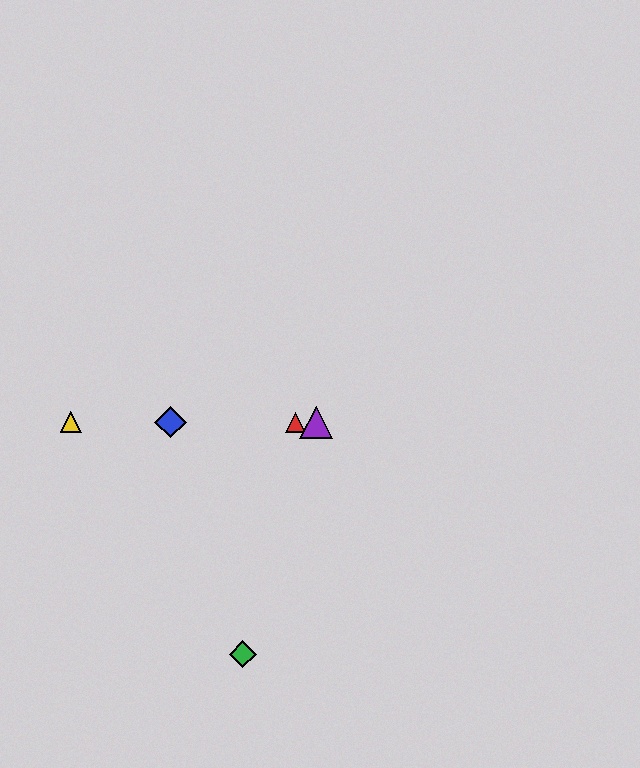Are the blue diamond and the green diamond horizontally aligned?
No, the blue diamond is at y≈422 and the green diamond is at y≈654.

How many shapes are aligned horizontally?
4 shapes (the red triangle, the blue diamond, the yellow triangle, the purple triangle) are aligned horizontally.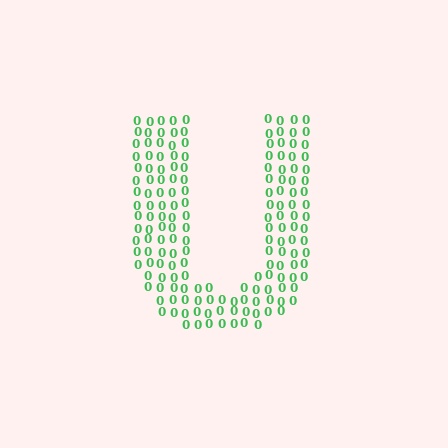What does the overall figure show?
The overall figure shows the letter U.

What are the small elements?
The small elements are digit 0's.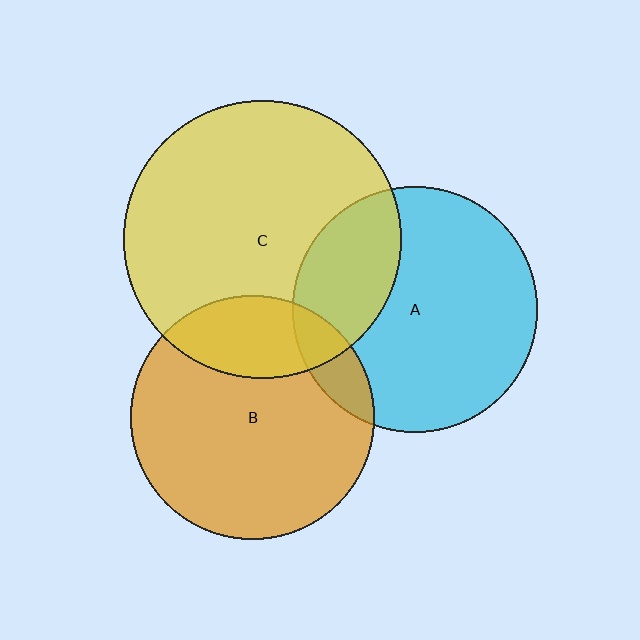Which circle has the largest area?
Circle C (yellow).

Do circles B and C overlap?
Yes.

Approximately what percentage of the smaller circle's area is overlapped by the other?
Approximately 25%.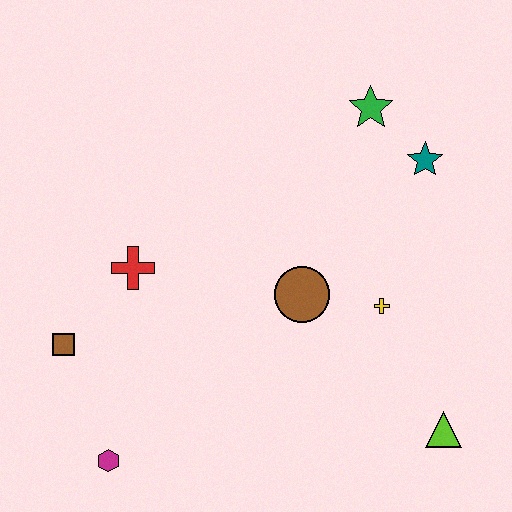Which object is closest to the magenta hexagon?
The brown square is closest to the magenta hexagon.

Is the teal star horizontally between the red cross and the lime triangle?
Yes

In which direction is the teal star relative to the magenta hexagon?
The teal star is to the right of the magenta hexagon.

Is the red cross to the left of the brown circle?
Yes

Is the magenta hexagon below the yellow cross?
Yes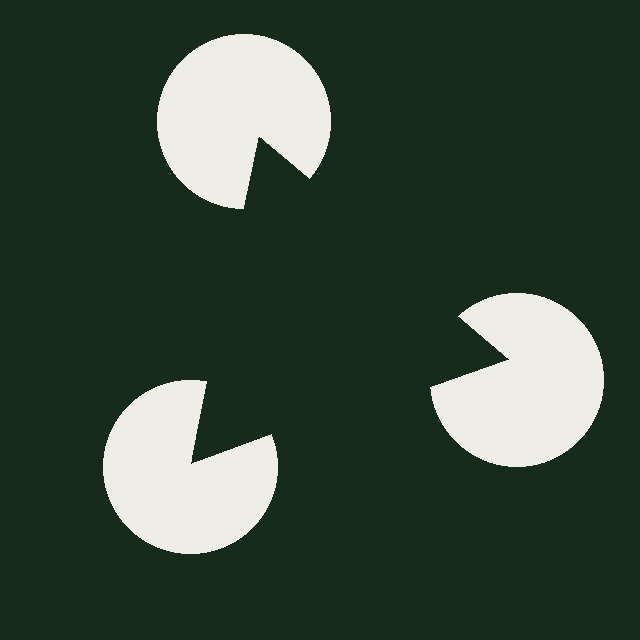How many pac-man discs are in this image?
There are 3 — one at each vertex of the illusory triangle.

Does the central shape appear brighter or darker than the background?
It typically appears slightly darker than the background, even though no actual brightness change is drawn.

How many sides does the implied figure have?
3 sides.